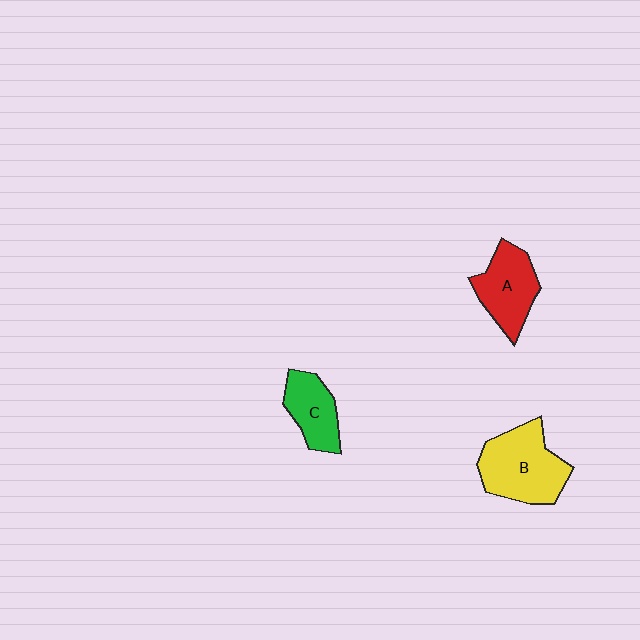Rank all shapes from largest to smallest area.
From largest to smallest: B (yellow), A (red), C (green).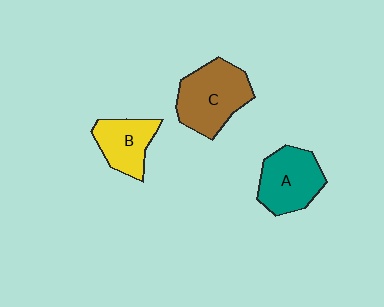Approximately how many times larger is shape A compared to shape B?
Approximately 1.3 times.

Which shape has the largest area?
Shape C (brown).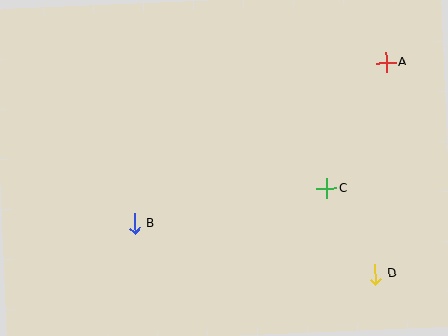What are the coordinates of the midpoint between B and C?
The midpoint between B and C is at (230, 206).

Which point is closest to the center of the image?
Point C at (327, 189) is closest to the center.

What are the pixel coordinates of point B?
Point B is at (134, 224).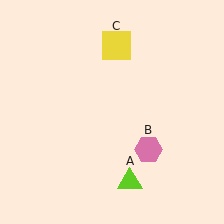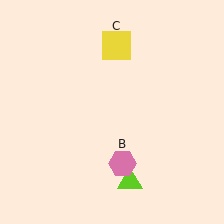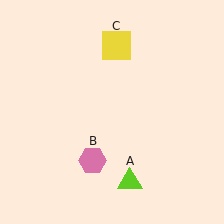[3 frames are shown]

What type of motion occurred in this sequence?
The pink hexagon (object B) rotated clockwise around the center of the scene.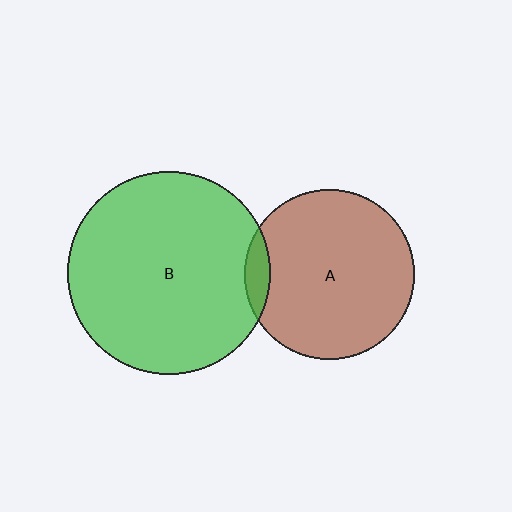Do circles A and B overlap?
Yes.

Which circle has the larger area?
Circle B (green).